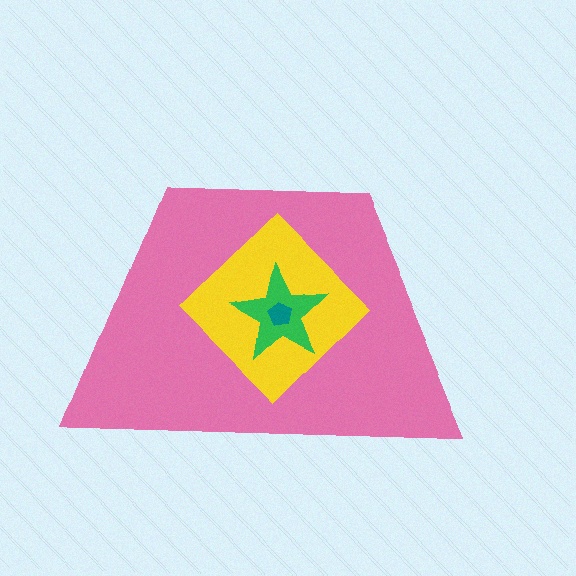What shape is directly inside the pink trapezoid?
The yellow diamond.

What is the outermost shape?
The pink trapezoid.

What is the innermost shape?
The teal pentagon.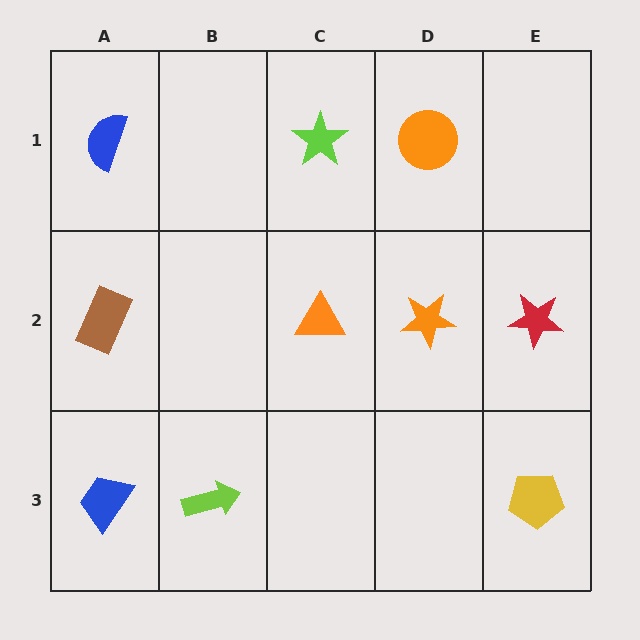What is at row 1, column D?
An orange circle.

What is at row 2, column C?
An orange triangle.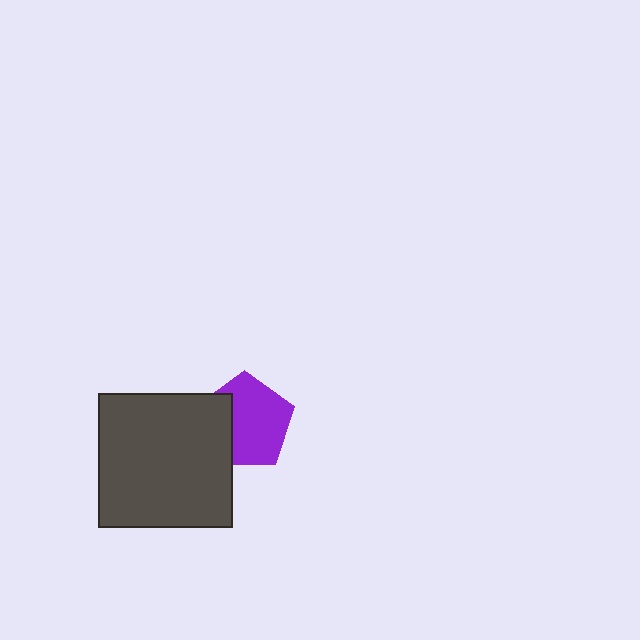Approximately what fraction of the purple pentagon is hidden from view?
Roughly 32% of the purple pentagon is hidden behind the dark gray square.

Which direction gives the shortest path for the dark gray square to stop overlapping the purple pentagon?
Moving left gives the shortest separation.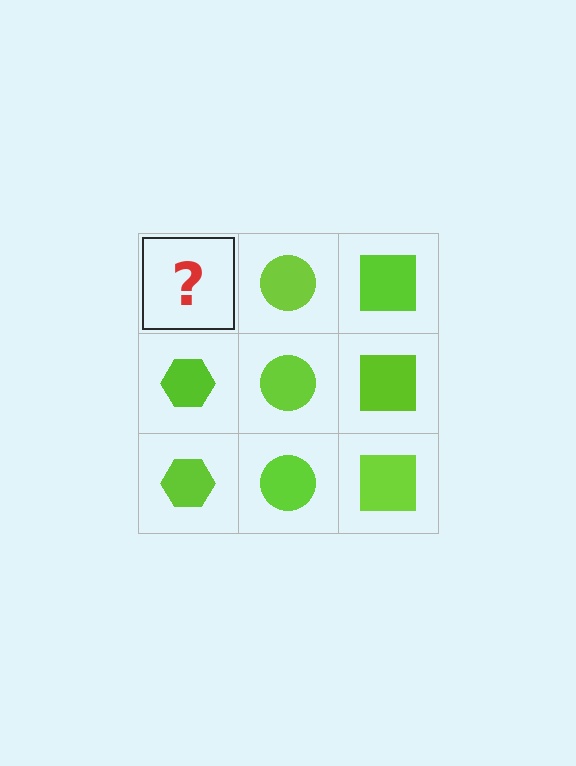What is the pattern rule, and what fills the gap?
The rule is that each column has a consistent shape. The gap should be filled with a lime hexagon.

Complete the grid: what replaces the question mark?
The question mark should be replaced with a lime hexagon.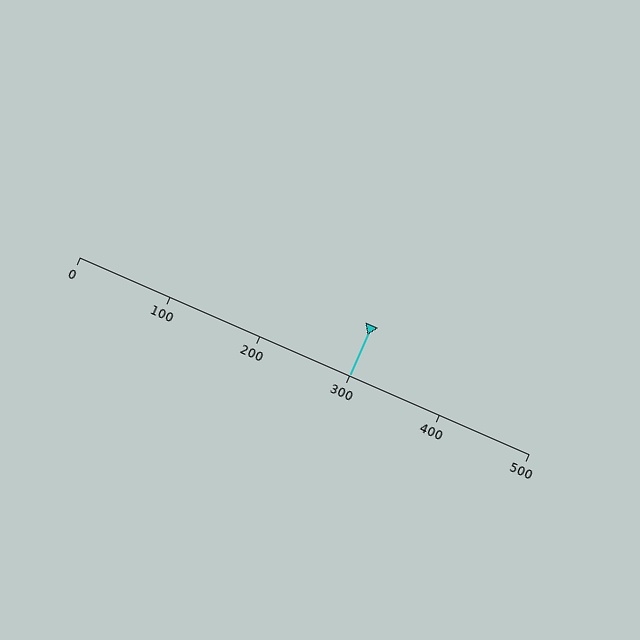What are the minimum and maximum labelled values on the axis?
The axis runs from 0 to 500.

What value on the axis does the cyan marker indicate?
The marker indicates approximately 300.